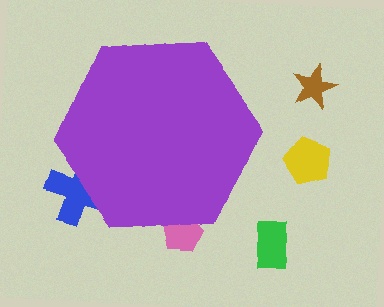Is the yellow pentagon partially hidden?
No, the yellow pentagon is fully visible.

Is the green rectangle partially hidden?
No, the green rectangle is fully visible.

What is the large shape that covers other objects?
A purple hexagon.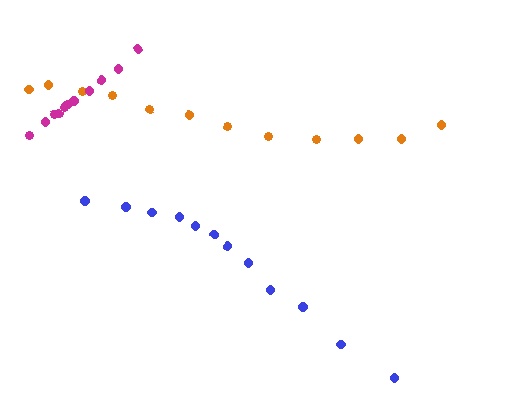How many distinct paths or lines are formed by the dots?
There are 3 distinct paths.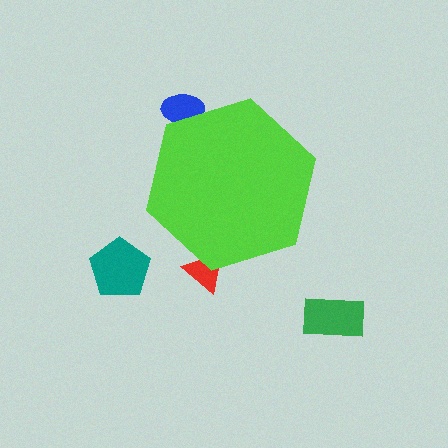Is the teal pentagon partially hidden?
No, the teal pentagon is fully visible.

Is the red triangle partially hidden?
Yes, the red triangle is partially hidden behind the lime hexagon.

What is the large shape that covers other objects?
A lime hexagon.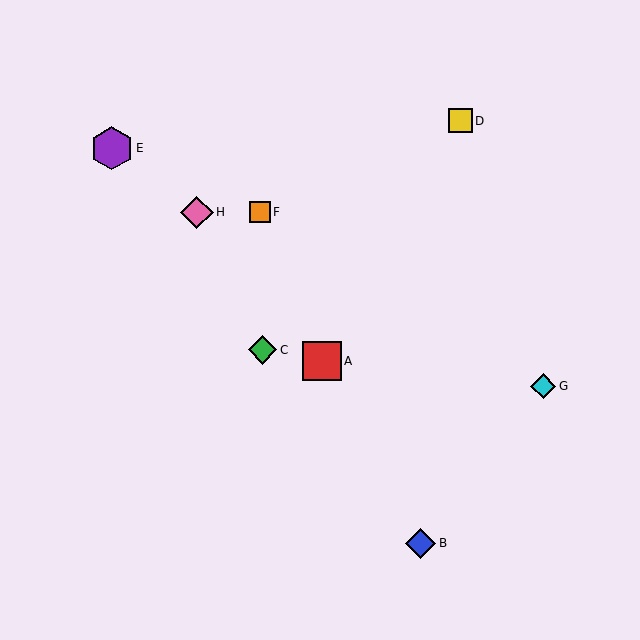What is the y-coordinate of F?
Object F is at y≈212.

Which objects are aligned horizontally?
Objects F, H are aligned horizontally.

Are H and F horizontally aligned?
Yes, both are at y≈212.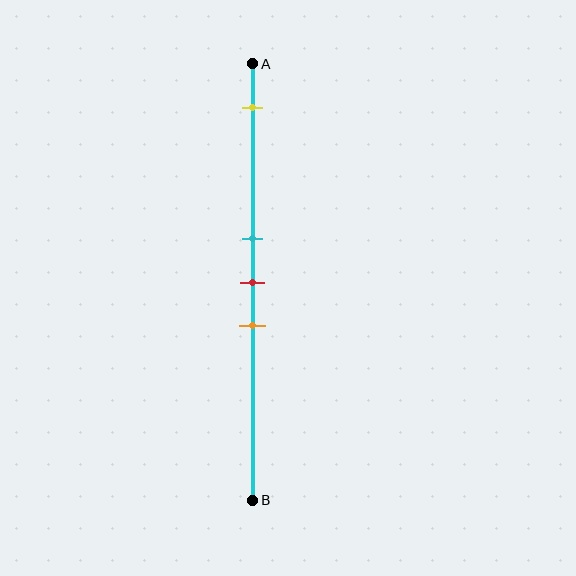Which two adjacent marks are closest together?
The cyan and red marks are the closest adjacent pair.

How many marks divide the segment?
There are 4 marks dividing the segment.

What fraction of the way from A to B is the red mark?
The red mark is approximately 50% (0.5) of the way from A to B.